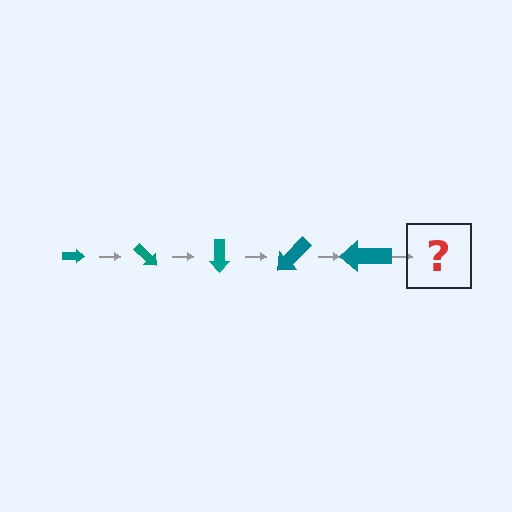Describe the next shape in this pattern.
It should be an arrow, larger than the previous one and rotated 225 degrees from the start.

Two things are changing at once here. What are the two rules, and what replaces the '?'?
The two rules are that the arrow grows larger each step and it rotates 45 degrees each step. The '?' should be an arrow, larger than the previous one and rotated 225 degrees from the start.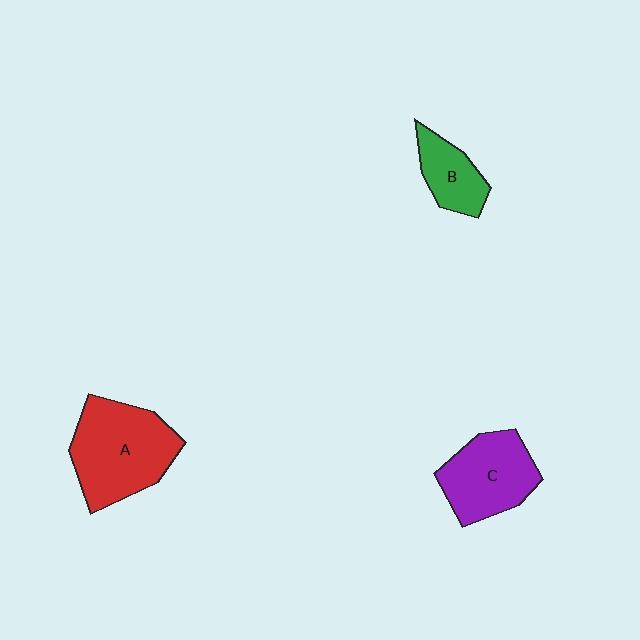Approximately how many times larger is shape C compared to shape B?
Approximately 1.7 times.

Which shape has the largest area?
Shape A (red).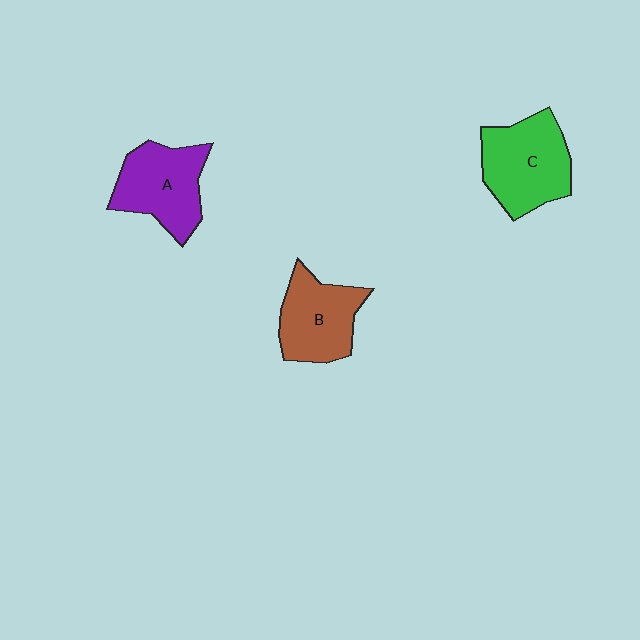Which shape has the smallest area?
Shape B (brown).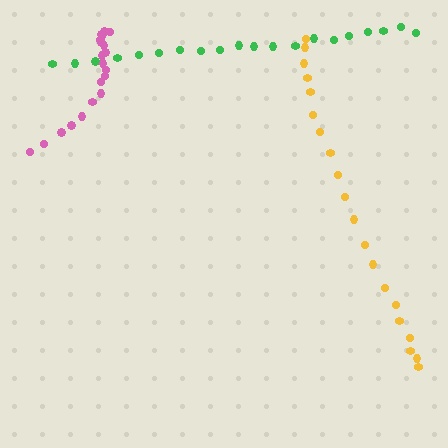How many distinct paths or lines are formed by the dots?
There are 3 distinct paths.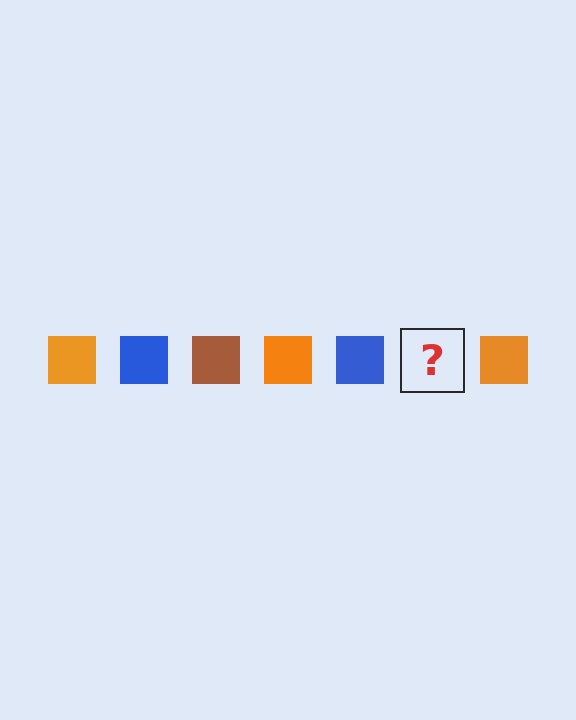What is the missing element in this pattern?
The missing element is a brown square.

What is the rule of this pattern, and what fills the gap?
The rule is that the pattern cycles through orange, blue, brown squares. The gap should be filled with a brown square.